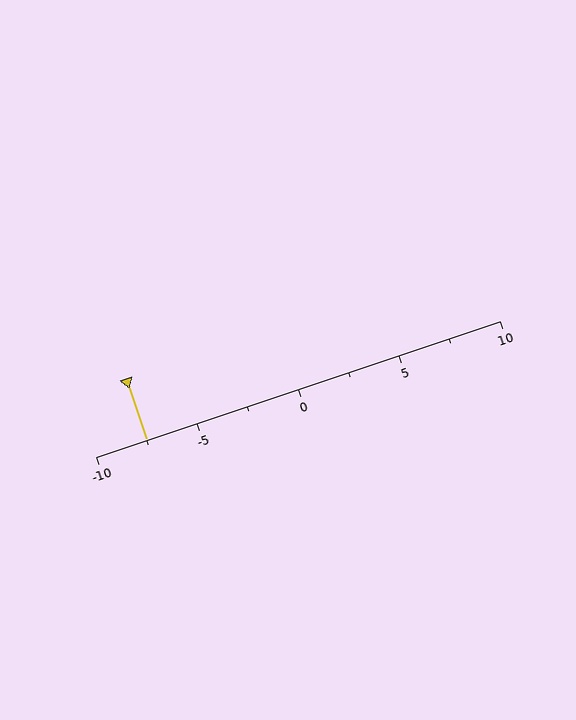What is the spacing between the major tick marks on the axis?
The major ticks are spaced 5 apart.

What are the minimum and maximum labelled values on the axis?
The axis runs from -10 to 10.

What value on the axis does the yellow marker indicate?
The marker indicates approximately -7.5.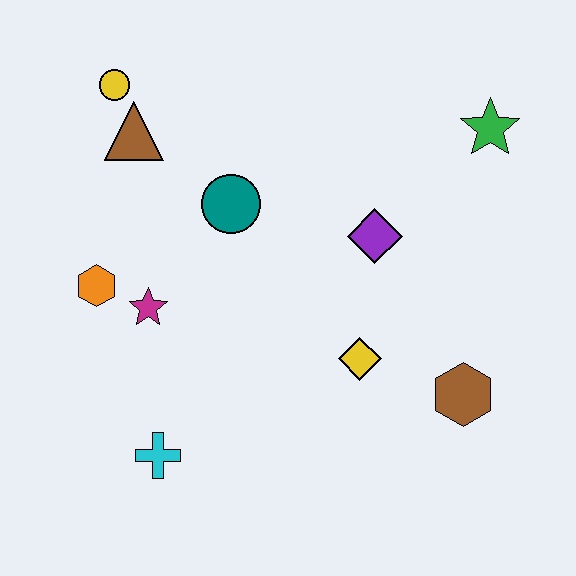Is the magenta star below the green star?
Yes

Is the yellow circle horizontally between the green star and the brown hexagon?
No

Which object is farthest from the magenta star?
The green star is farthest from the magenta star.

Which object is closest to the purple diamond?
The yellow diamond is closest to the purple diamond.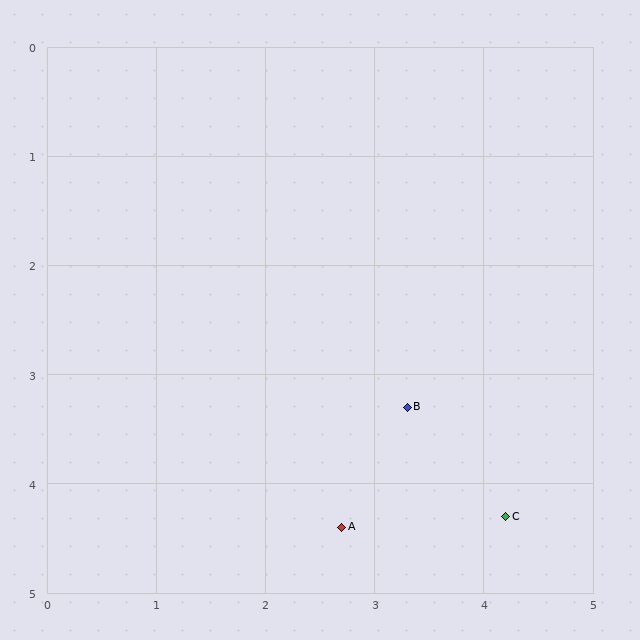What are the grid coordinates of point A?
Point A is at approximately (2.7, 4.4).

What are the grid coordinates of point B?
Point B is at approximately (3.3, 3.3).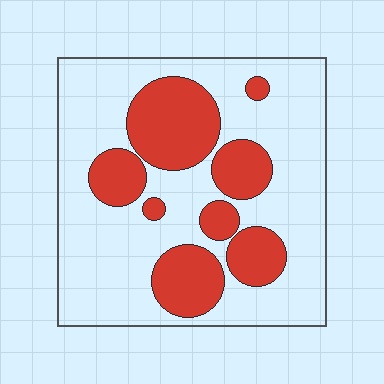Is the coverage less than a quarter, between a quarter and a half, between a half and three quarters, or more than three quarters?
Between a quarter and a half.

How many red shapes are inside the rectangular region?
8.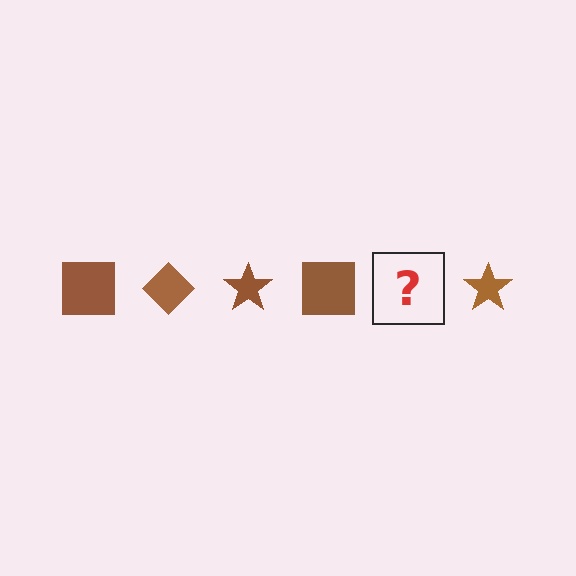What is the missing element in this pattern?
The missing element is a brown diamond.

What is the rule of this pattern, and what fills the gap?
The rule is that the pattern cycles through square, diamond, star shapes in brown. The gap should be filled with a brown diamond.